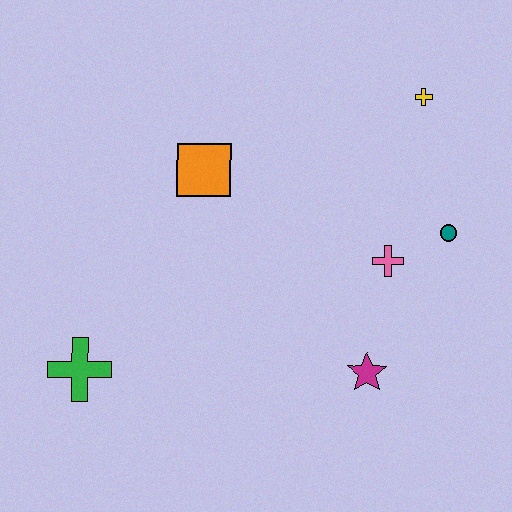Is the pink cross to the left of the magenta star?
No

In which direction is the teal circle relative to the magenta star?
The teal circle is above the magenta star.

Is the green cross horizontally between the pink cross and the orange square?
No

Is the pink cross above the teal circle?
No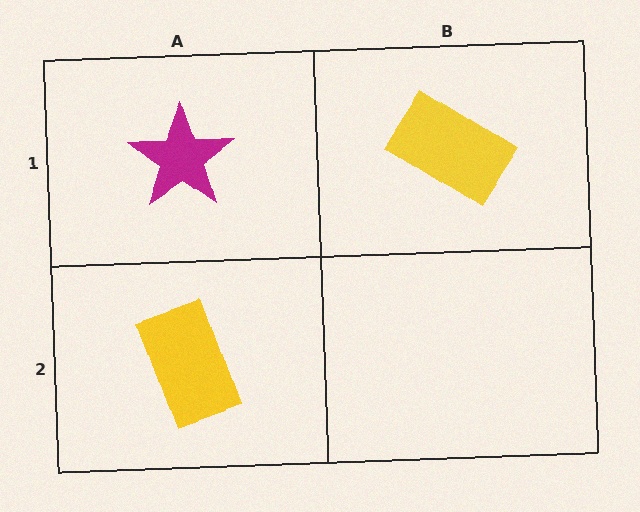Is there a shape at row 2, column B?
No, that cell is empty.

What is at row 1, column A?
A magenta star.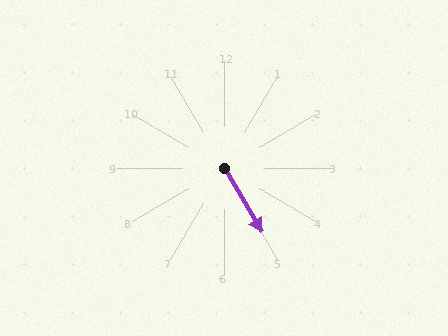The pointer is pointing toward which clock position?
Roughly 5 o'clock.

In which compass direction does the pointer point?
Southeast.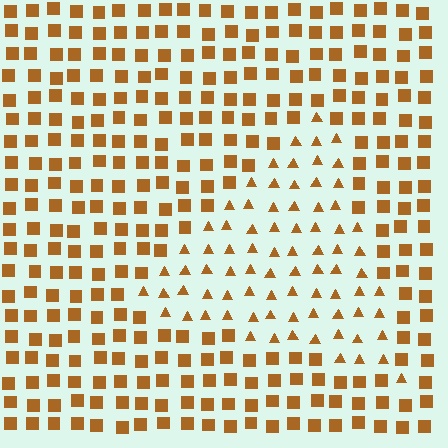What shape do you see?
I see a triangle.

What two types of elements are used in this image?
The image uses triangles inside the triangle region and squares outside it.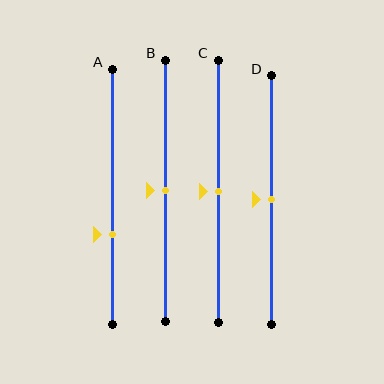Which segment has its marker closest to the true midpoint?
Segment B has its marker closest to the true midpoint.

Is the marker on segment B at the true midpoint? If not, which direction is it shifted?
Yes, the marker on segment B is at the true midpoint.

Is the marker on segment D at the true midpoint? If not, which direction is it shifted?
Yes, the marker on segment D is at the true midpoint.